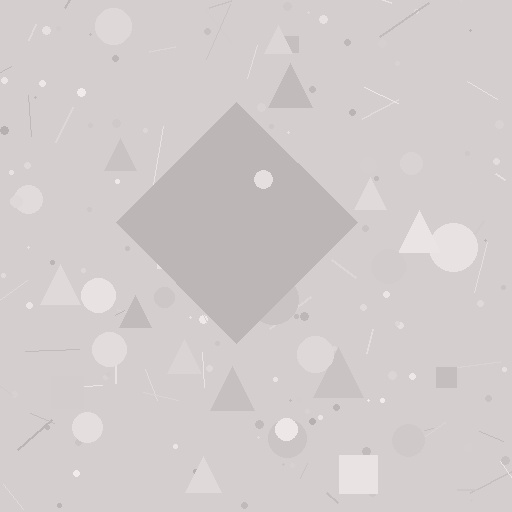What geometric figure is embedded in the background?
A diamond is embedded in the background.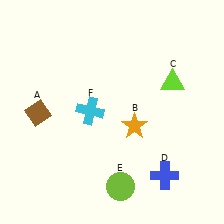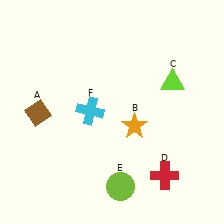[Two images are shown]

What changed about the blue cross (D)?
In Image 1, D is blue. In Image 2, it changed to red.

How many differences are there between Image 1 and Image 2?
There is 1 difference between the two images.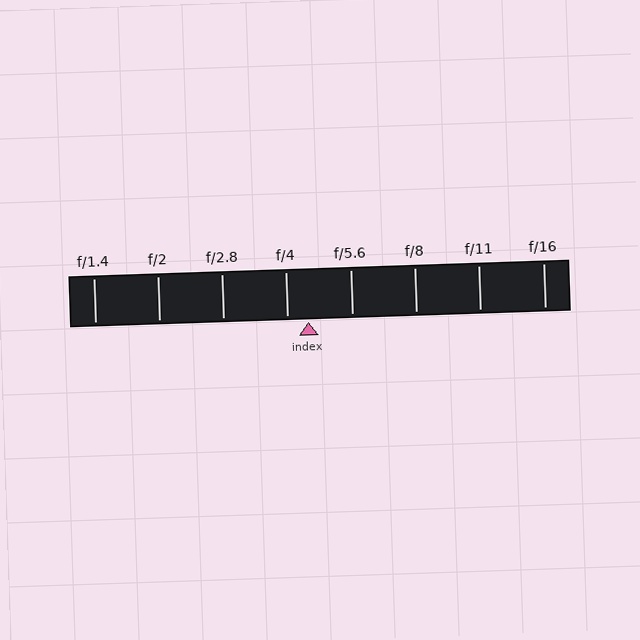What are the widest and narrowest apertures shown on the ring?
The widest aperture shown is f/1.4 and the narrowest is f/16.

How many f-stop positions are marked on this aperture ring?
There are 8 f-stop positions marked.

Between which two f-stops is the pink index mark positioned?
The index mark is between f/4 and f/5.6.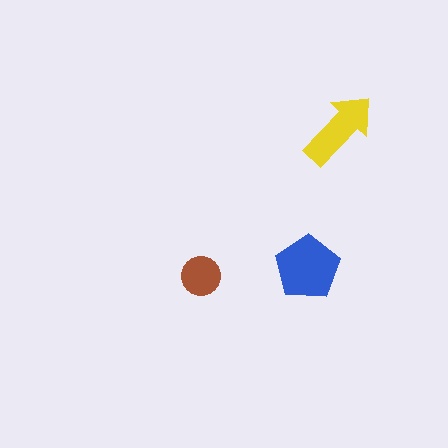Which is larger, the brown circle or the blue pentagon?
The blue pentagon.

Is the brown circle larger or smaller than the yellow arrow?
Smaller.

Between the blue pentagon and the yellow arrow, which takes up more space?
The blue pentagon.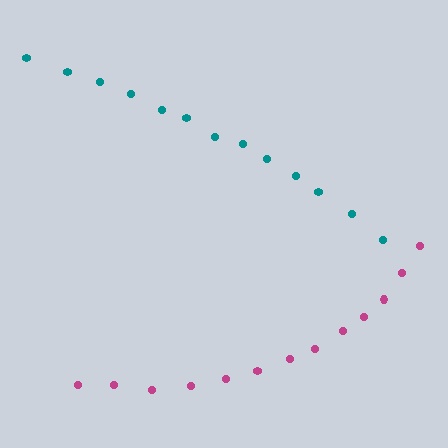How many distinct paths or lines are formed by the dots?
There are 2 distinct paths.